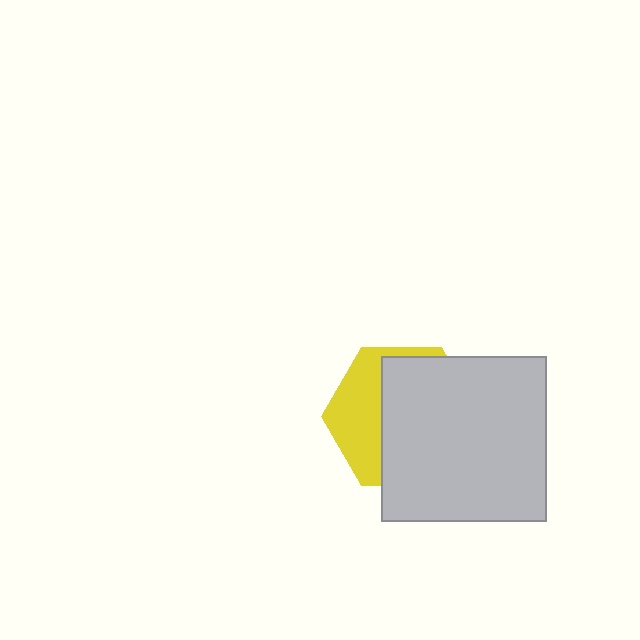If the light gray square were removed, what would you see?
You would see the complete yellow hexagon.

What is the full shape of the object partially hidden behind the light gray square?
The partially hidden object is a yellow hexagon.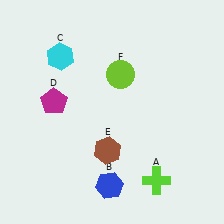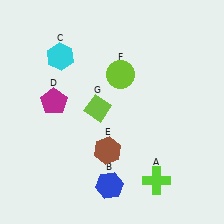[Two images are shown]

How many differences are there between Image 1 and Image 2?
There is 1 difference between the two images.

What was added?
A lime diamond (G) was added in Image 2.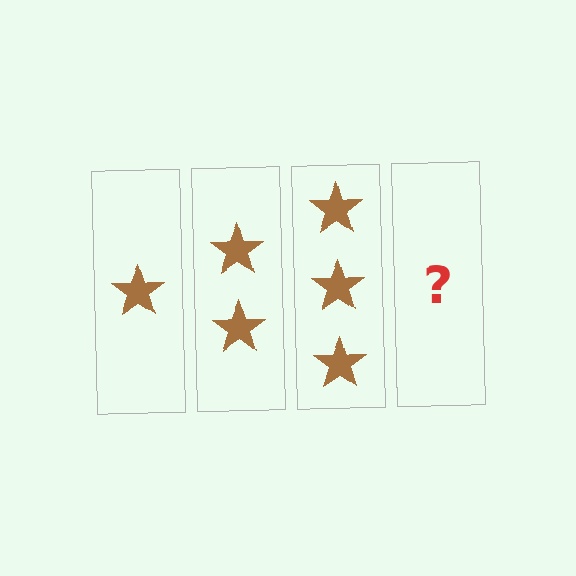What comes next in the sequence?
The next element should be 4 stars.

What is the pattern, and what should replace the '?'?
The pattern is that each step adds one more star. The '?' should be 4 stars.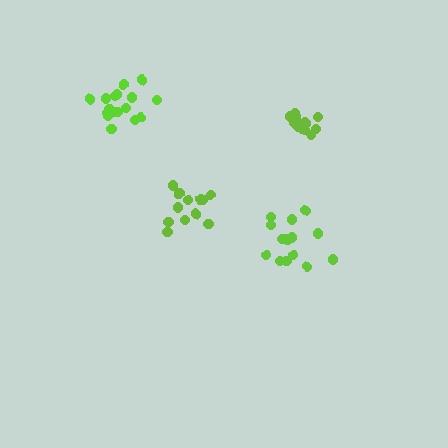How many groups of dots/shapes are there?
There are 4 groups.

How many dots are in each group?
Group 1: 12 dots, Group 2: 12 dots, Group 3: 14 dots, Group 4: 17 dots (55 total).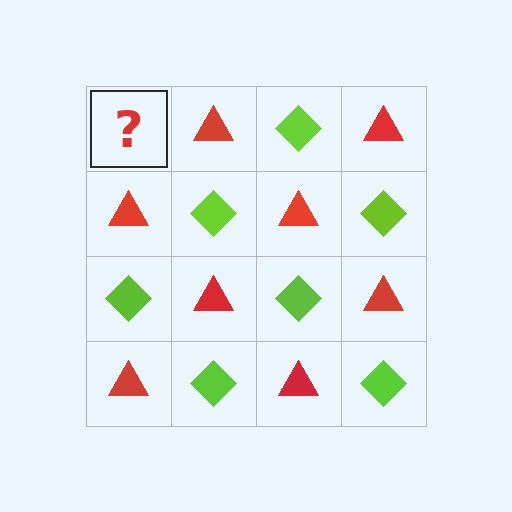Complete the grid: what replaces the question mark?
The question mark should be replaced with a lime diamond.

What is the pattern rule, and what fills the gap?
The rule is that it alternates lime diamond and red triangle in a checkerboard pattern. The gap should be filled with a lime diamond.